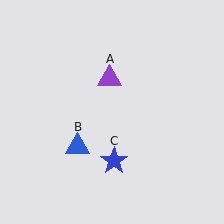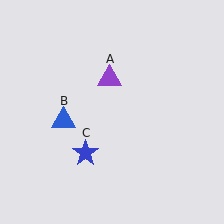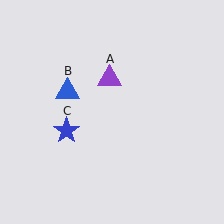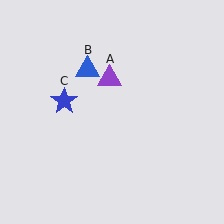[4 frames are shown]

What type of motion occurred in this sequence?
The blue triangle (object B), blue star (object C) rotated clockwise around the center of the scene.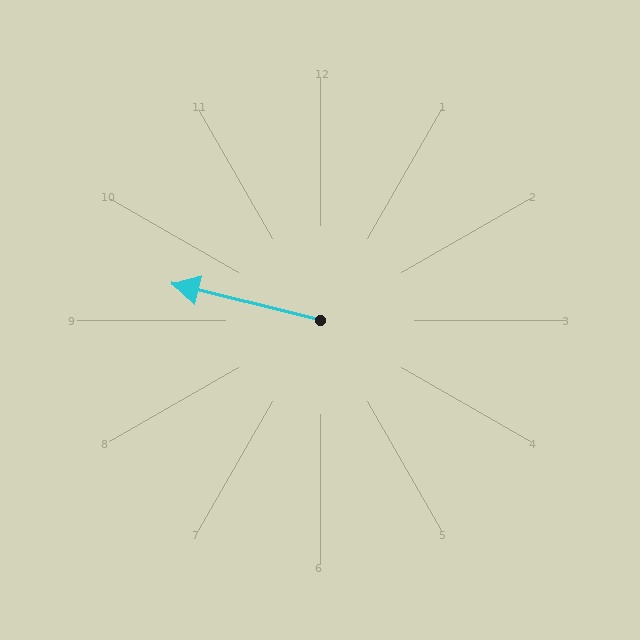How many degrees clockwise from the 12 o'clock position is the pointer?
Approximately 284 degrees.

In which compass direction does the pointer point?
West.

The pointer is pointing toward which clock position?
Roughly 9 o'clock.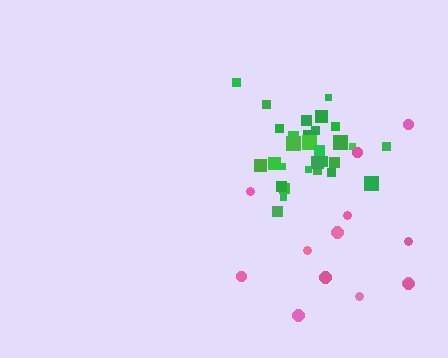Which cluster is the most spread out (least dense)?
Pink.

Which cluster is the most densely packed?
Green.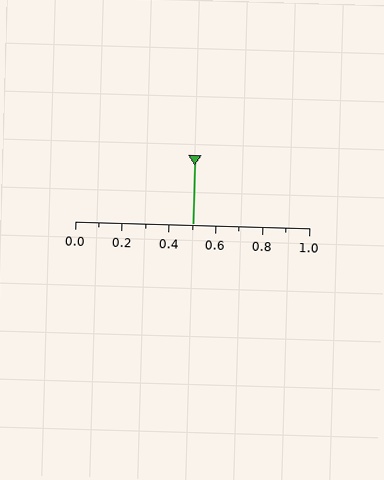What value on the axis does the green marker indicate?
The marker indicates approximately 0.5.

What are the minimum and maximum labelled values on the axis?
The axis runs from 0.0 to 1.0.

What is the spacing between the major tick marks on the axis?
The major ticks are spaced 0.2 apart.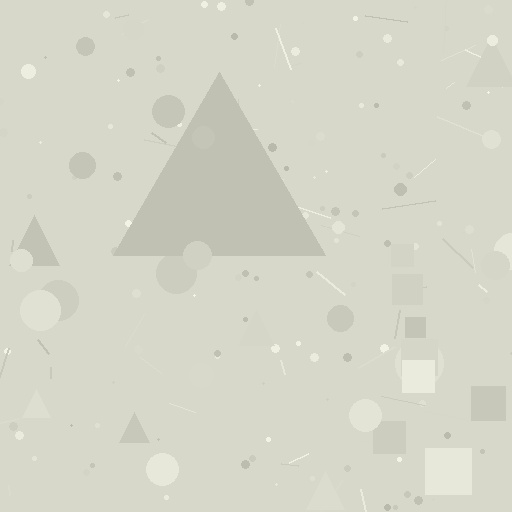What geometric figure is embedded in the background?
A triangle is embedded in the background.